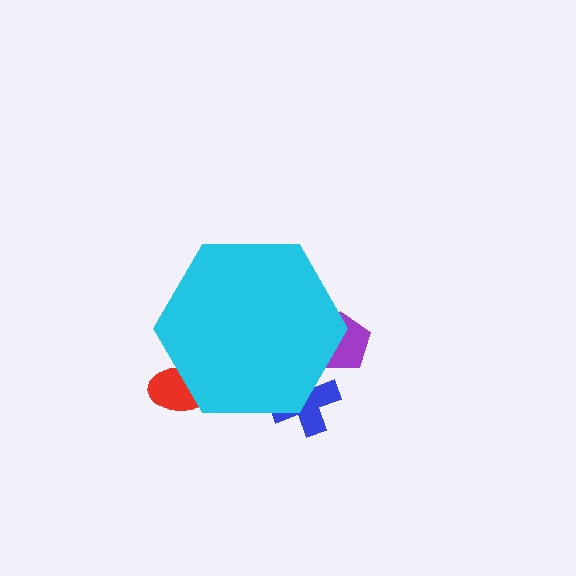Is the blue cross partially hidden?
Yes, the blue cross is partially hidden behind the cyan hexagon.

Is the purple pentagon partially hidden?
Yes, the purple pentagon is partially hidden behind the cyan hexagon.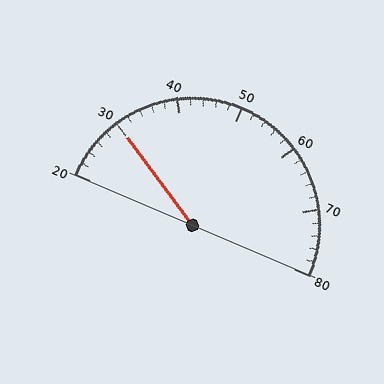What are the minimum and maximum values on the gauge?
The gauge ranges from 20 to 80.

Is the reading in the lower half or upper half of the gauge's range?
The reading is in the lower half of the range (20 to 80).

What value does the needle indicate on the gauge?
The needle indicates approximately 30.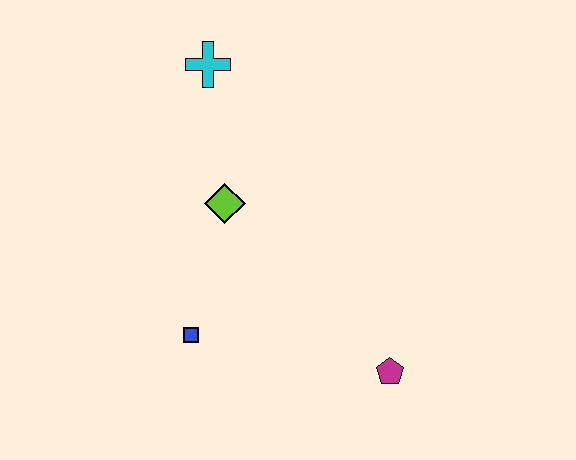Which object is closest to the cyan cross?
The lime diamond is closest to the cyan cross.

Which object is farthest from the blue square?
The cyan cross is farthest from the blue square.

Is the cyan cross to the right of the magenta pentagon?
No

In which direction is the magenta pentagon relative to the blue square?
The magenta pentagon is to the right of the blue square.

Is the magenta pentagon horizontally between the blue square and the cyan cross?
No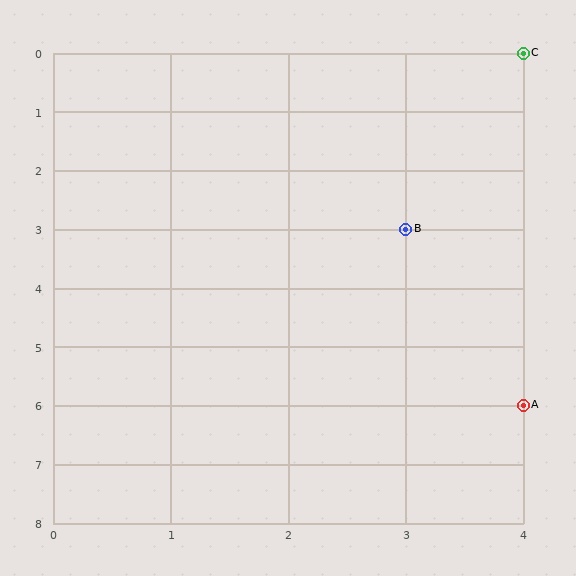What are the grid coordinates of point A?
Point A is at grid coordinates (4, 6).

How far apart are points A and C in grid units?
Points A and C are 6 rows apart.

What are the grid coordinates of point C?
Point C is at grid coordinates (4, 0).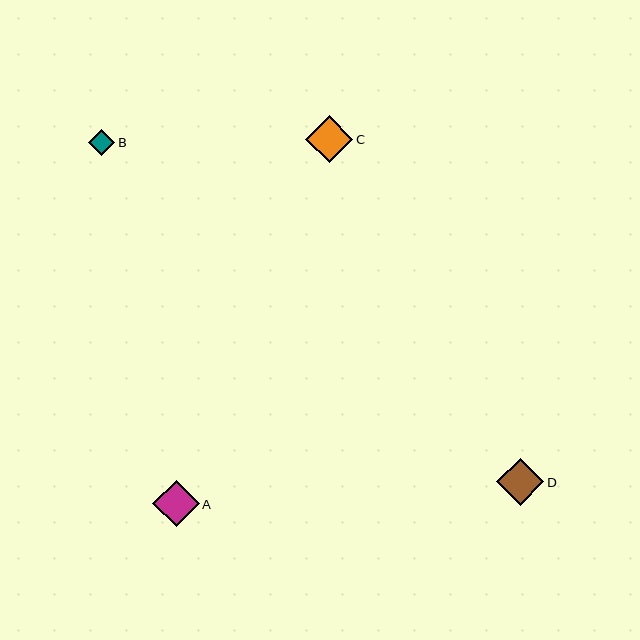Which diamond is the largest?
Diamond C is the largest with a size of approximately 47 pixels.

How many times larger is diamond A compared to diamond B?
Diamond A is approximately 1.8 times the size of diamond B.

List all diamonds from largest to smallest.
From largest to smallest: C, D, A, B.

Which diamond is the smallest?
Diamond B is the smallest with a size of approximately 26 pixels.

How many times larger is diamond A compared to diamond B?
Diamond A is approximately 1.8 times the size of diamond B.